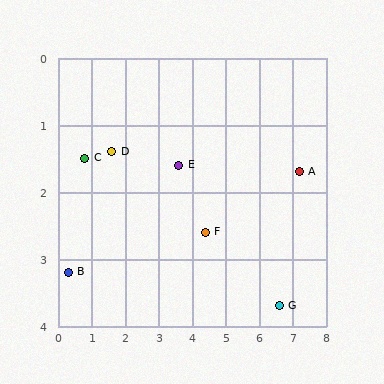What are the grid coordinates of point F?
Point F is at approximately (4.4, 2.6).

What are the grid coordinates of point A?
Point A is at approximately (7.2, 1.7).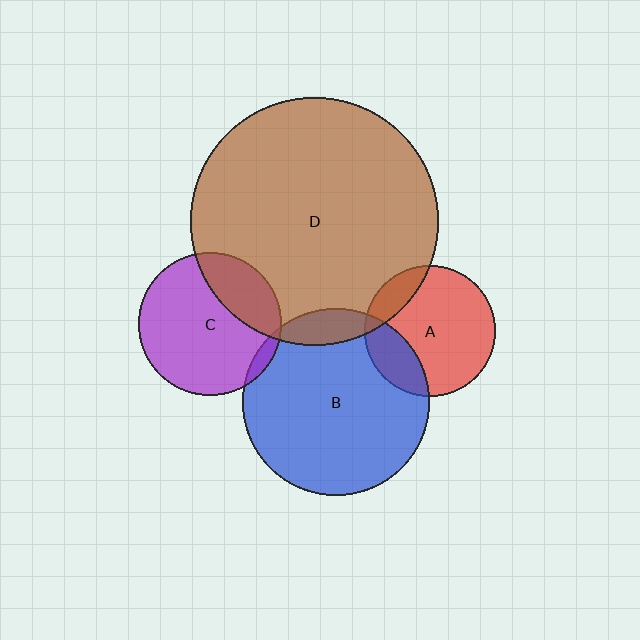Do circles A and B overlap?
Yes.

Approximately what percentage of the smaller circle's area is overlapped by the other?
Approximately 20%.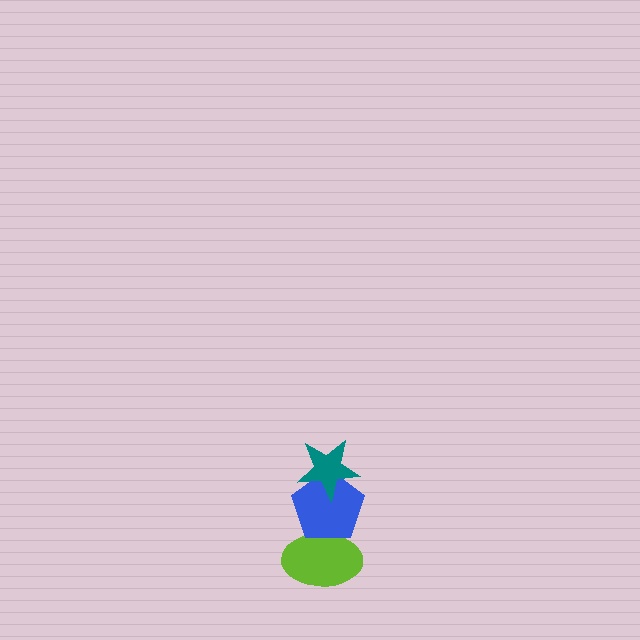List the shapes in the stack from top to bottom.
From top to bottom: the teal star, the blue pentagon, the lime ellipse.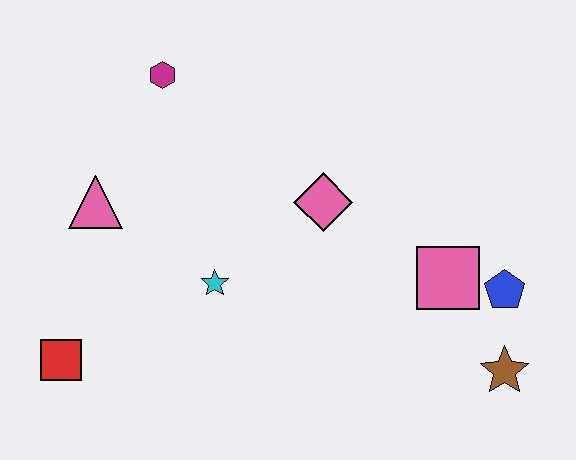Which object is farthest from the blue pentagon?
The red square is farthest from the blue pentagon.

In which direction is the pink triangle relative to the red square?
The pink triangle is above the red square.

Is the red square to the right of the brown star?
No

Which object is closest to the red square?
The pink triangle is closest to the red square.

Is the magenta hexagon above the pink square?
Yes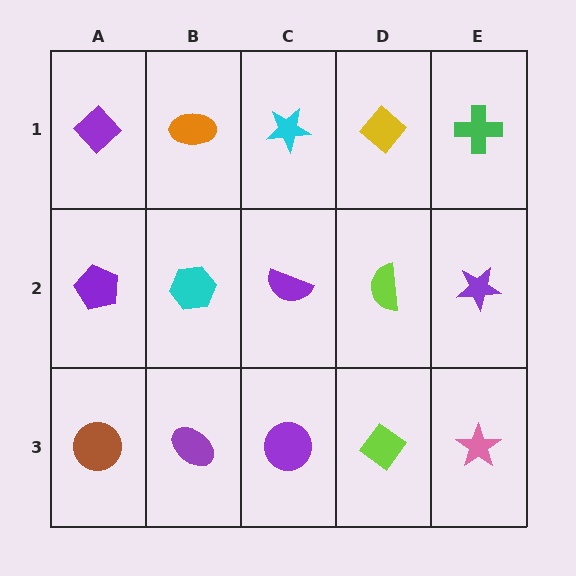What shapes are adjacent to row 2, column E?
A green cross (row 1, column E), a pink star (row 3, column E), a lime semicircle (row 2, column D).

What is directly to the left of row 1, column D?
A cyan star.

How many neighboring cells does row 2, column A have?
3.